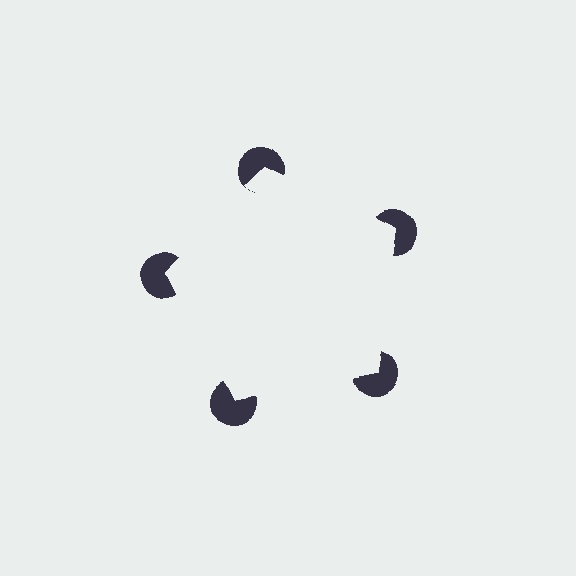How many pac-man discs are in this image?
There are 5 — one at each vertex of the illusory pentagon.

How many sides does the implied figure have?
5 sides.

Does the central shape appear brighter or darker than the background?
It typically appears slightly brighter than the background, even though no actual brightness change is drawn.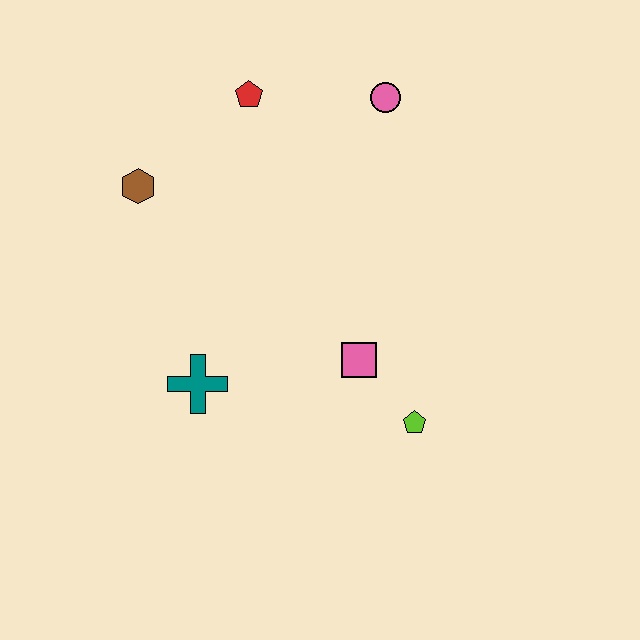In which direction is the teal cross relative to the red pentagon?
The teal cross is below the red pentagon.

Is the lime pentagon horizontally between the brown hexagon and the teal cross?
No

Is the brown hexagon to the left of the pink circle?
Yes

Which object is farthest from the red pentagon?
The lime pentagon is farthest from the red pentagon.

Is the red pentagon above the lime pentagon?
Yes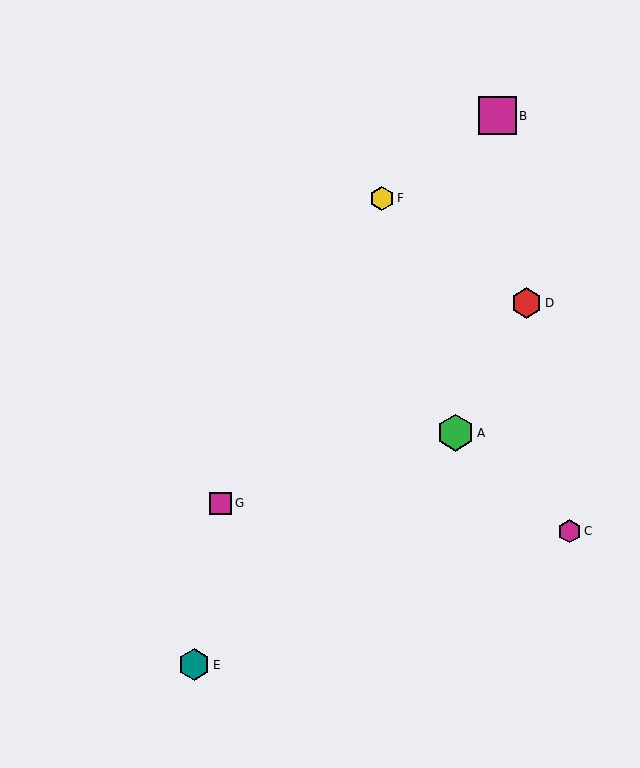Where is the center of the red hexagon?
The center of the red hexagon is at (527, 303).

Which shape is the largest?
The magenta square (labeled B) is the largest.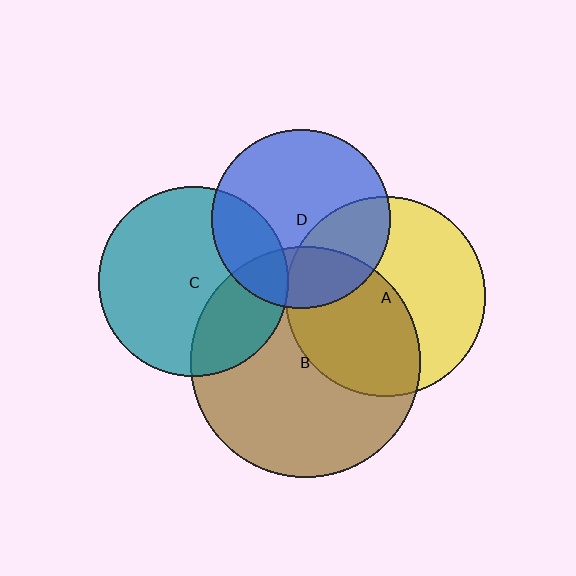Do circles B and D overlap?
Yes.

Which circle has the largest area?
Circle B (brown).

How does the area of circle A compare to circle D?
Approximately 1.3 times.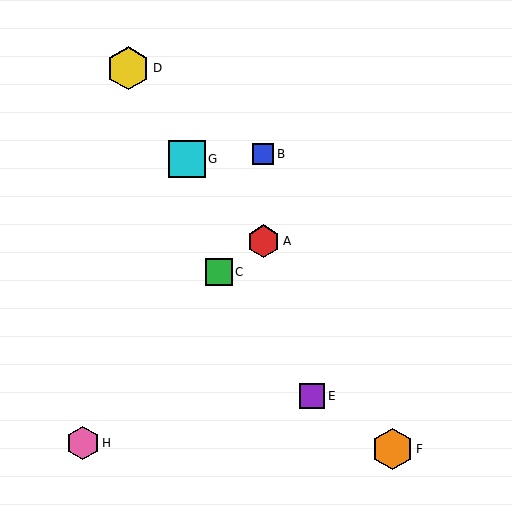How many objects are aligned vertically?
2 objects (A, B) are aligned vertically.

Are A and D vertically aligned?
No, A is at x≈263 and D is at x≈128.